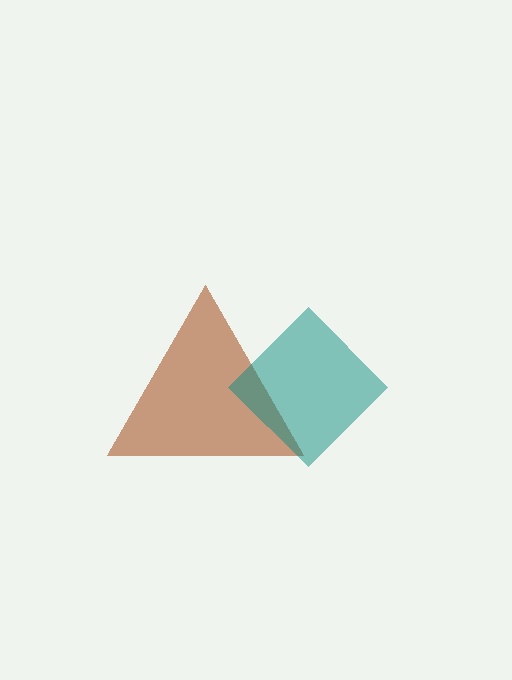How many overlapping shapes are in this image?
There are 2 overlapping shapes in the image.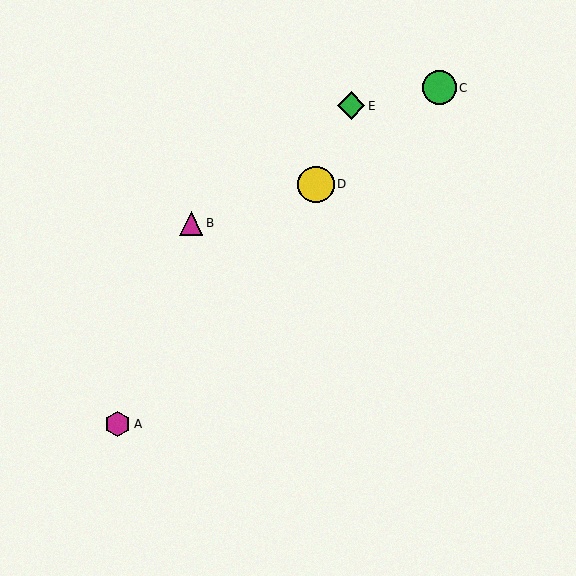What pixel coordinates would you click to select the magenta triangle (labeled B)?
Click at (191, 223) to select the magenta triangle B.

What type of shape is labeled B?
Shape B is a magenta triangle.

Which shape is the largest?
The yellow circle (labeled D) is the largest.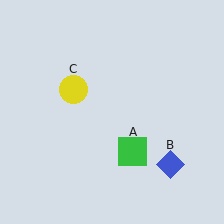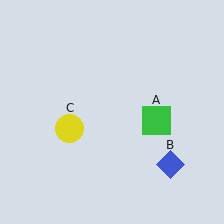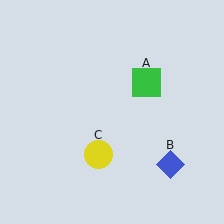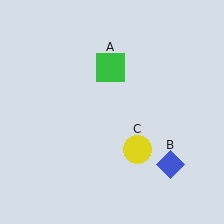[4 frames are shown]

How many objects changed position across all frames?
2 objects changed position: green square (object A), yellow circle (object C).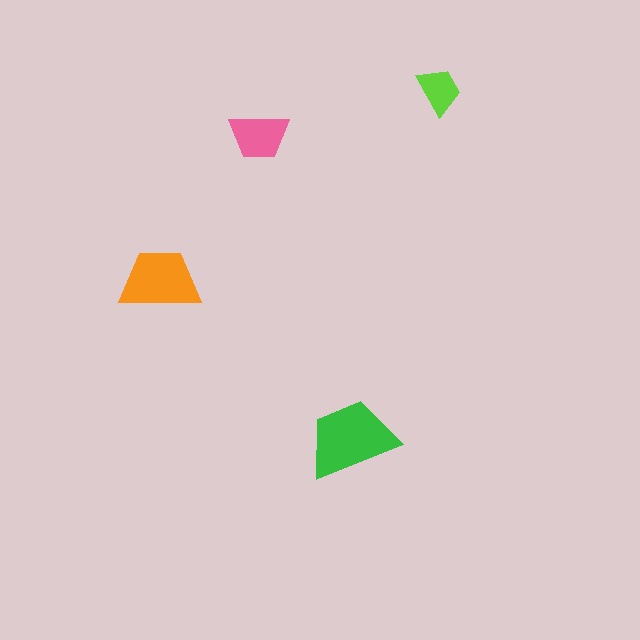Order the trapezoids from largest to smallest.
the green one, the orange one, the pink one, the lime one.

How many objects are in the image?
There are 4 objects in the image.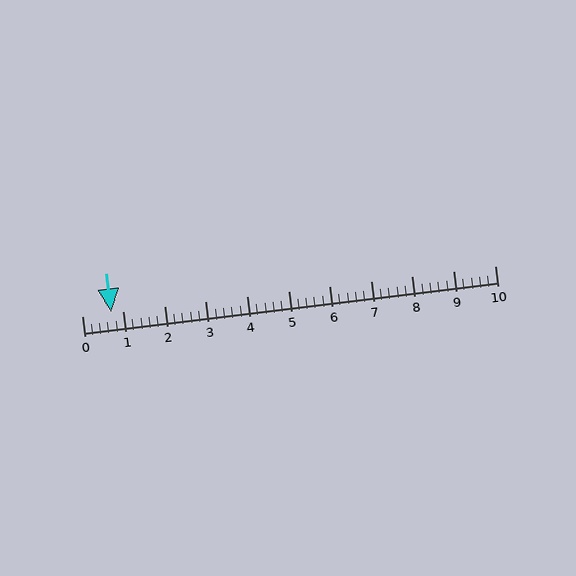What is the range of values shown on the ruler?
The ruler shows values from 0 to 10.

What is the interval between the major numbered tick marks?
The major tick marks are spaced 1 units apart.